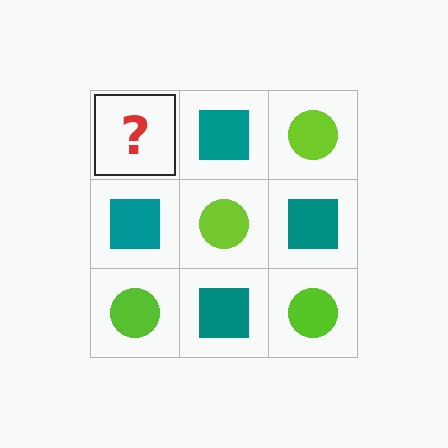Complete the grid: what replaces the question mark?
The question mark should be replaced with a lime circle.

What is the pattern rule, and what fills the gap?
The rule is that it alternates lime circle and teal square in a checkerboard pattern. The gap should be filled with a lime circle.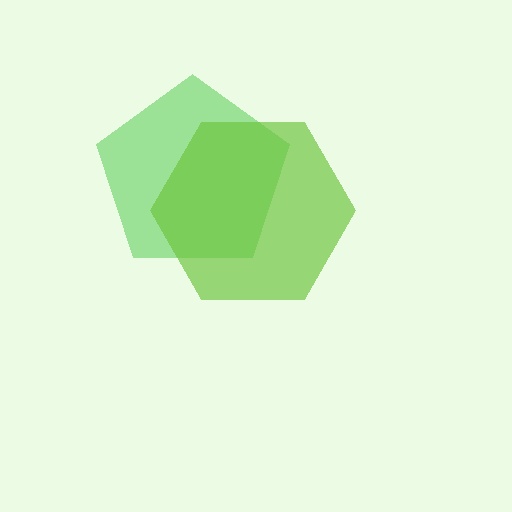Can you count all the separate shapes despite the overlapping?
Yes, there are 2 separate shapes.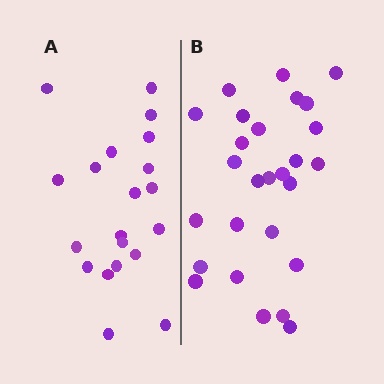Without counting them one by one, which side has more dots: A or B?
Region B (the right region) has more dots.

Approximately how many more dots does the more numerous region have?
Region B has roughly 8 or so more dots than region A.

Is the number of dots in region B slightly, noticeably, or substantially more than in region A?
Region B has noticeably more, but not dramatically so. The ratio is roughly 1.4 to 1.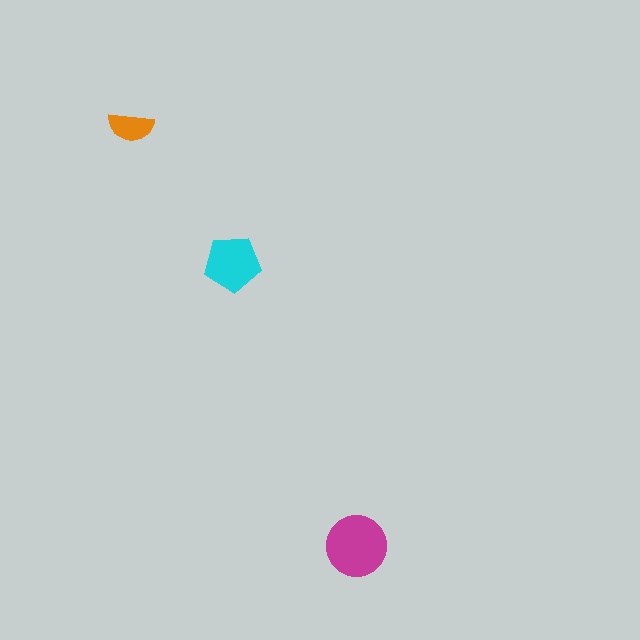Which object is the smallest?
The orange semicircle.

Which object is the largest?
The magenta circle.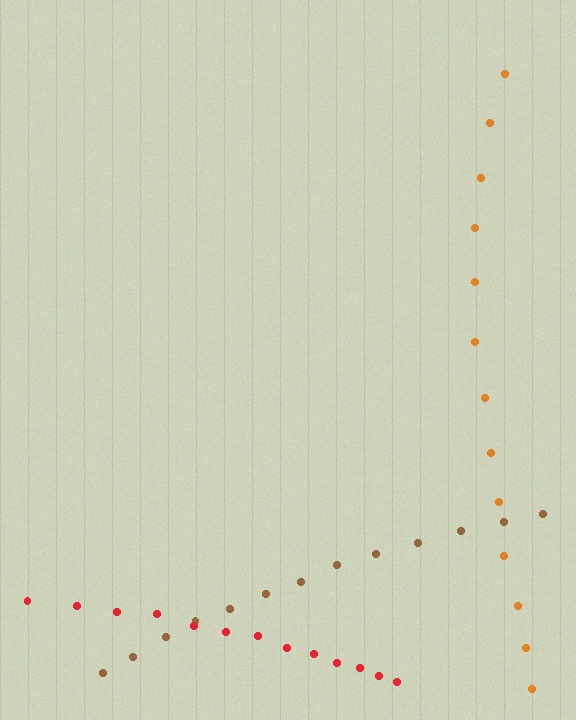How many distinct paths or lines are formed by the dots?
There are 3 distinct paths.